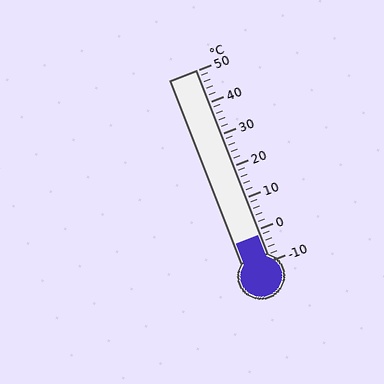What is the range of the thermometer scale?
The thermometer scale ranges from -10°C to 50°C.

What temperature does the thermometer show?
The thermometer shows approximately -2°C.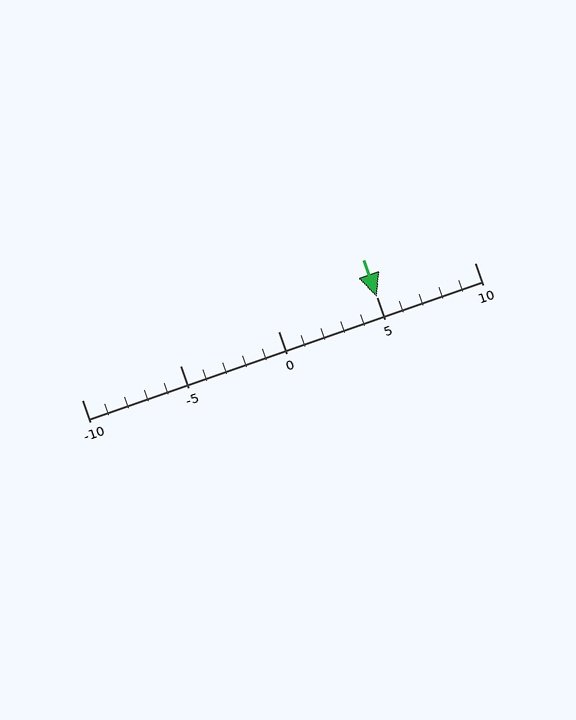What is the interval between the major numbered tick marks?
The major tick marks are spaced 5 units apart.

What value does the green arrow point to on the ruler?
The green arrow points to approximately 5.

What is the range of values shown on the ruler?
The ruler shows values from -10 to 10.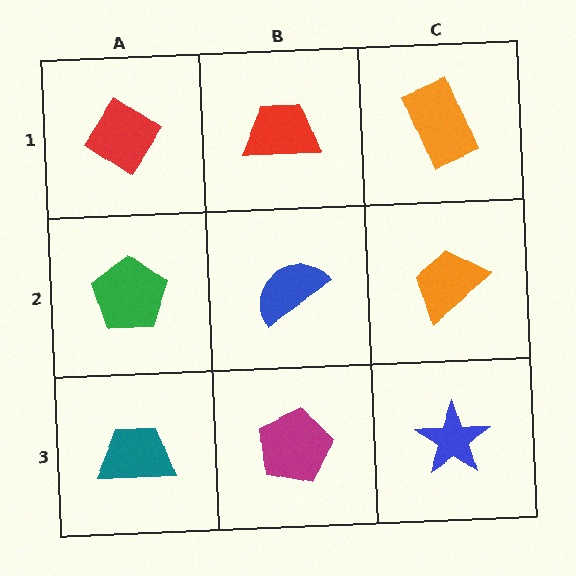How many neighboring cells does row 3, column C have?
2.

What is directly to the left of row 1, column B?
A red diamond.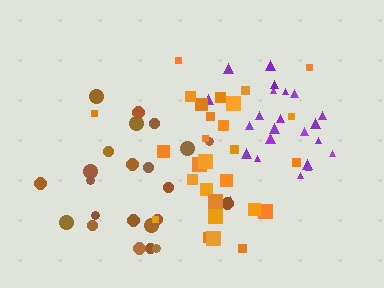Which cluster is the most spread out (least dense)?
Brown.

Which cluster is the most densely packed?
Purple.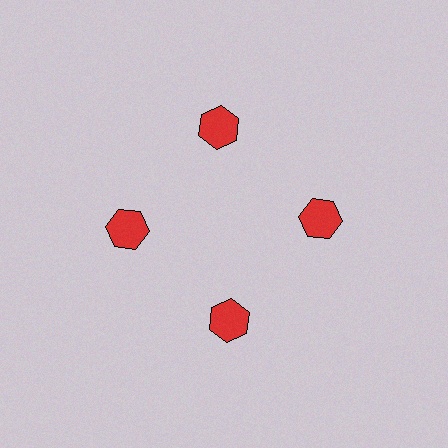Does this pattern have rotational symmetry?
Yes, this pattern has 4-fold rotational symmetry. It looks the same after rotating 90 degrees around the center.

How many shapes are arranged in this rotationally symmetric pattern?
There are 4 shapes, arranged in 4 groups of 1.